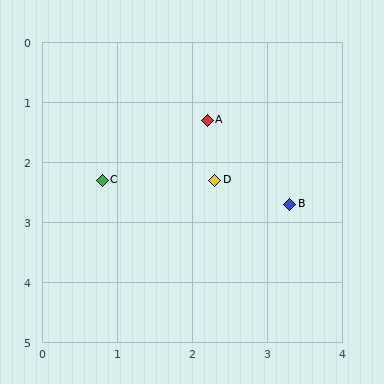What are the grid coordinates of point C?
Point C is at approximately (0.8, 2.3).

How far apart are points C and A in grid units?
Points C and A are about 1.7 grid units apart.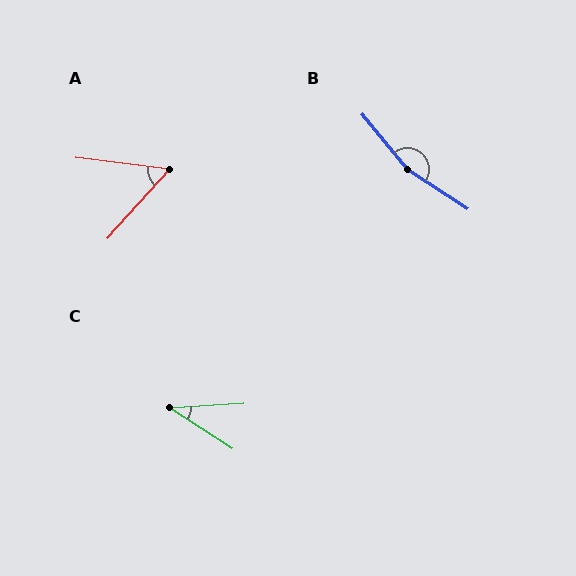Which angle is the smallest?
C, at approximately 36 degrees.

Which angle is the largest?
B, at approximately 163 degrees.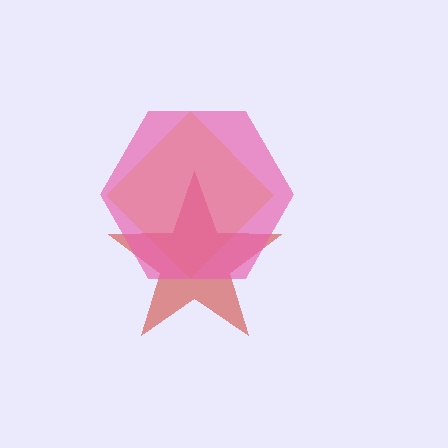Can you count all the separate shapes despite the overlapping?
Yes, there are 3 separate shapes.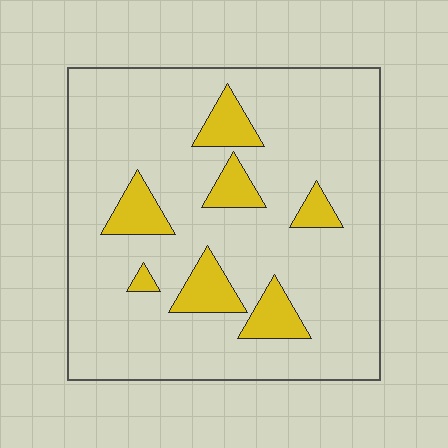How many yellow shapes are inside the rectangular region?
7.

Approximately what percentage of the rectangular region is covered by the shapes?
Approximately 15%.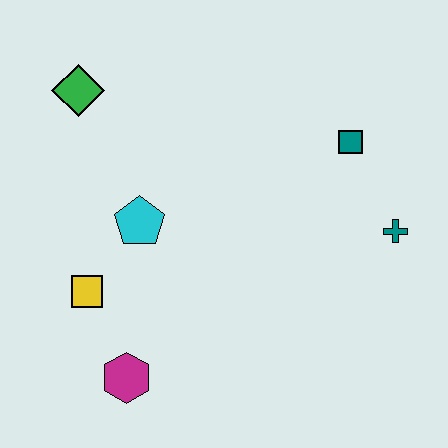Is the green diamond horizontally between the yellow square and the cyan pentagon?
No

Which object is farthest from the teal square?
The magenta hexagon is farthest from the teal square.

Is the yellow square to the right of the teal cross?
No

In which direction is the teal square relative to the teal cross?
The teal square is above the teal cross.